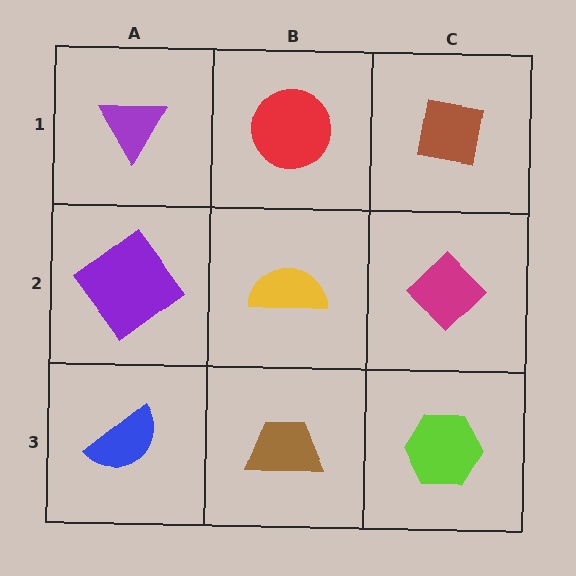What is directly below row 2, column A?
A blue semicircle.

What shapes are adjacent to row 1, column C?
A magenta diamond (row 2, column C), a red circle (row 1, column B).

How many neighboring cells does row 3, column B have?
3.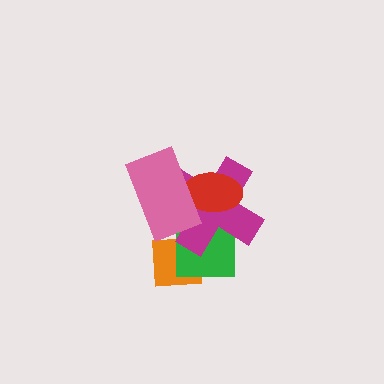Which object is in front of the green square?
The magenta cross is in front of the green square.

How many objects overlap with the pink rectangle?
2 objects overlap with the pink rectangle.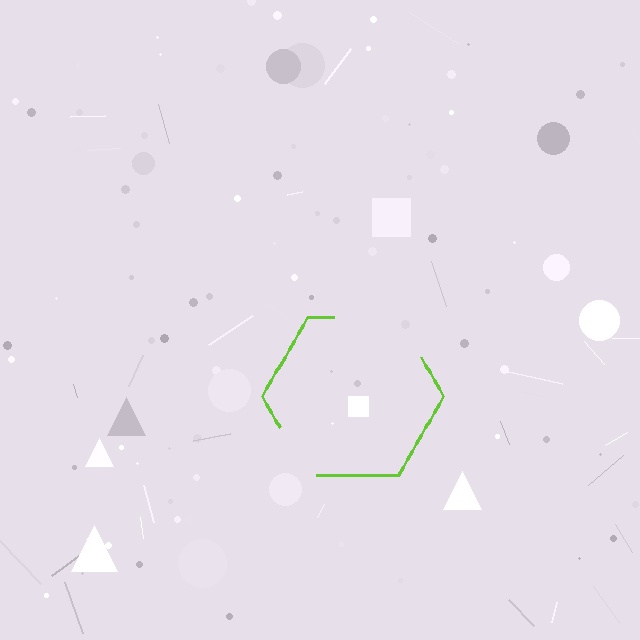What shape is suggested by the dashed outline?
The dashed outline suggests a hexagon.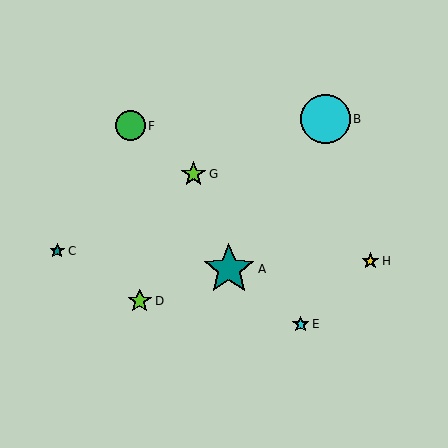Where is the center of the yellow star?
The center of the yellow star is at (370, 261).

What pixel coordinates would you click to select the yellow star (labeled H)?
Click at (370, 261) to select the yellow star H.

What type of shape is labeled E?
Shape E is a cyan star.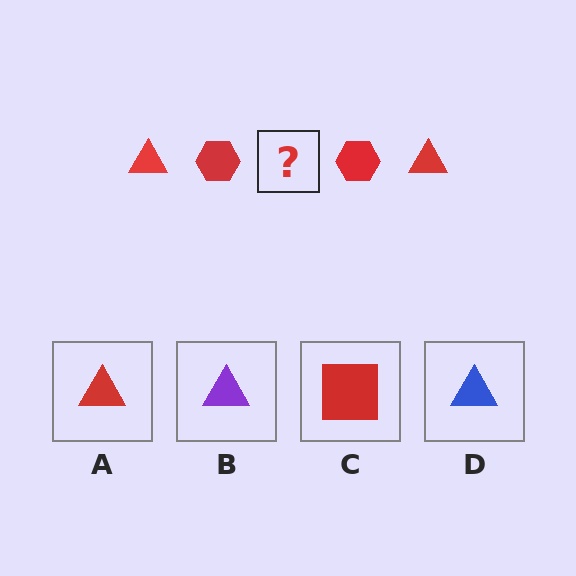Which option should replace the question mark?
Option A.